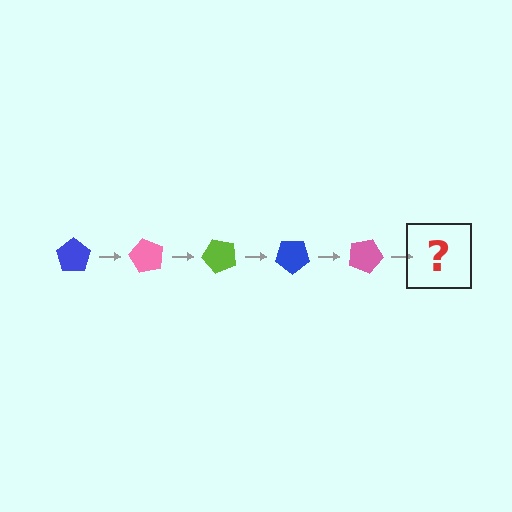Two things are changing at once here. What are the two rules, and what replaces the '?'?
The two rules are that it rotates 60 degrees each step and the color cycles through blue, pink, and lime. The '?' should be a lime pentagon, rotated 300 degrees from the start.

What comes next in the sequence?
The next element should be a lime pentagon, rotated 300 degrees from the start.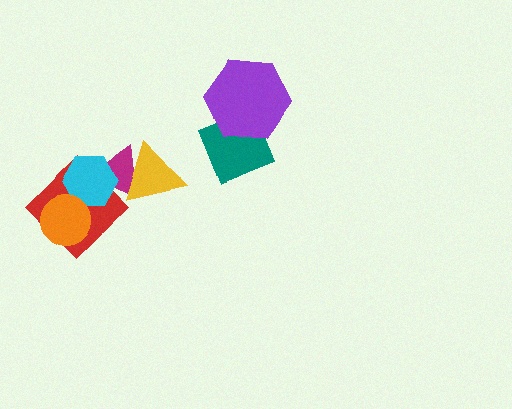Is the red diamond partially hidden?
Yes, it is partially covered by another shape.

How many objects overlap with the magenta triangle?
3 objects overlap with the magenta triangle.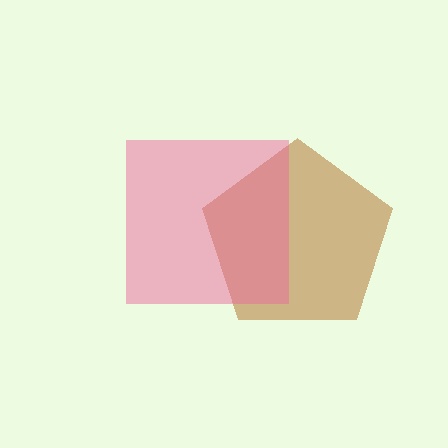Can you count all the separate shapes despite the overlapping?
Yes, there are 2 separate shapes.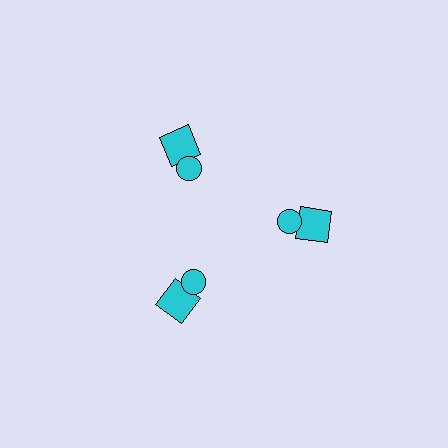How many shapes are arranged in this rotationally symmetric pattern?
There are 6 shapes, arranged in 3 groups of 2.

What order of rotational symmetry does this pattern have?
This pattern has 3-fold rotational symmetry.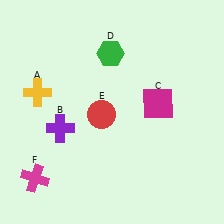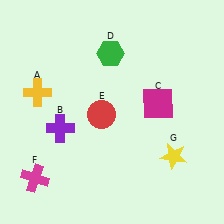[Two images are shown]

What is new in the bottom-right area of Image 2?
A yellow star (G) was added in the bottom-right area of Image 2.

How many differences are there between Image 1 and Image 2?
There is 1 difference between the two images.